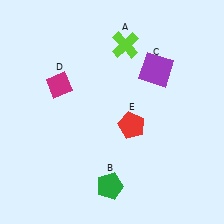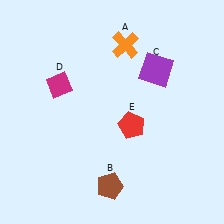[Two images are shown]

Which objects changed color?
A changed from lime to orange. B changed from green to brown.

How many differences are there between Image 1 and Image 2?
There are 2 differences between the two images.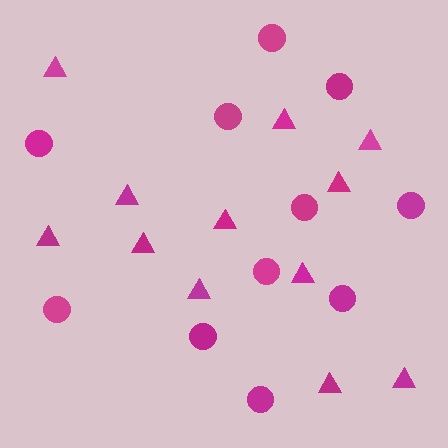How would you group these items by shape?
There are 2 groups: one group of triangles (12) and one group of circles (11).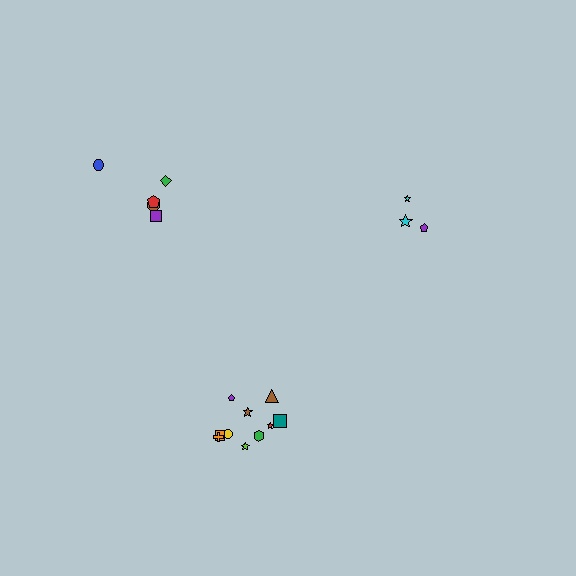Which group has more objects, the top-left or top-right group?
The top-left group.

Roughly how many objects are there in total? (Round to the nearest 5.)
Roughly 20 objects in total.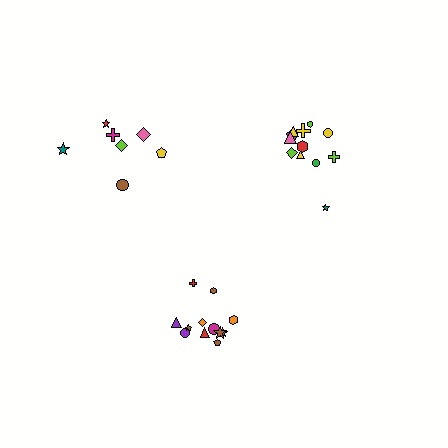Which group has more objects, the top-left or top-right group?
The top-right group.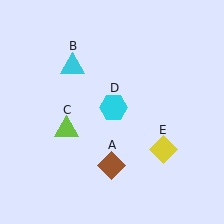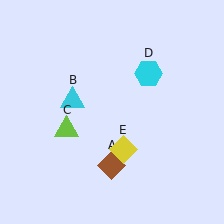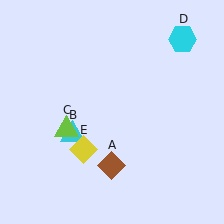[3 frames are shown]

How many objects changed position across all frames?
3 objects changed position: cyan triangle (object B), cyan hexagon (object D), yellow diamond (object E).